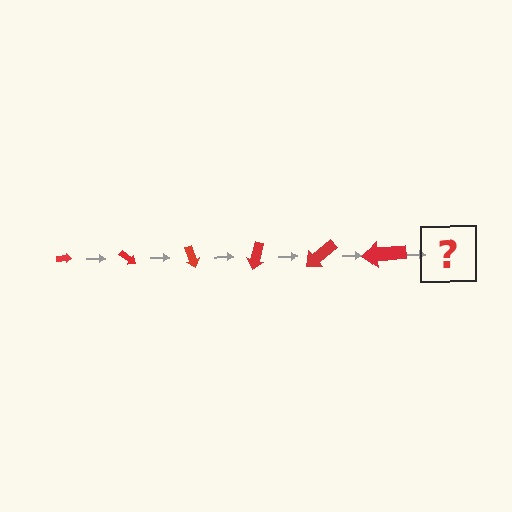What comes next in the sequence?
The next element should be an arrow, larger than the previous one and rotated 210 degrees from the start.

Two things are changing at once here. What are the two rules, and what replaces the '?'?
The two rules are that the arrow grows larger each step and it rotates 35 degrees each step. The '?' should be an arrow, larger than the previous one and rotated 210 degrees from the start.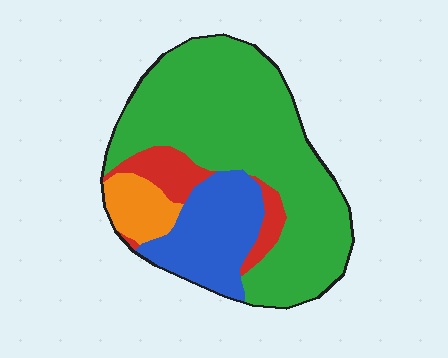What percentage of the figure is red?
Red covers about 10% of the figure.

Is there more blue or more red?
Blue.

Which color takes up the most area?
Green, at roughly 60%.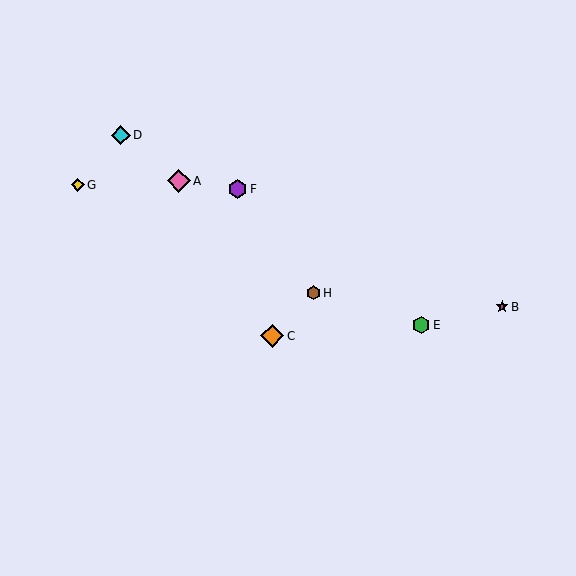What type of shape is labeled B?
Shape B is a magenta star.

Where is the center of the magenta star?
The center of the magenta star is at (502, 307).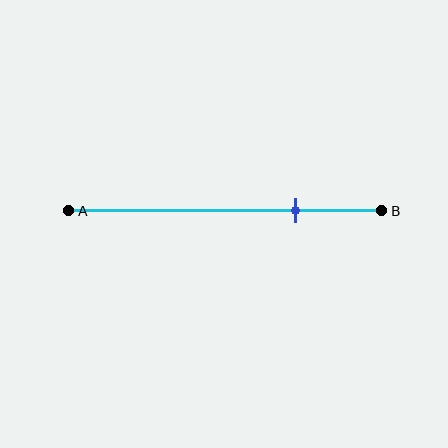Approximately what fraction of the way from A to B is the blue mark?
The blue mark is approximately 70% of the way from A to B.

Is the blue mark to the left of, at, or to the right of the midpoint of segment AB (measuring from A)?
The blue mark is to the right of the midpoint of segment AB.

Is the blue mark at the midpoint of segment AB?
No, the mark is at about 70% from A, not at the 50% midpoint.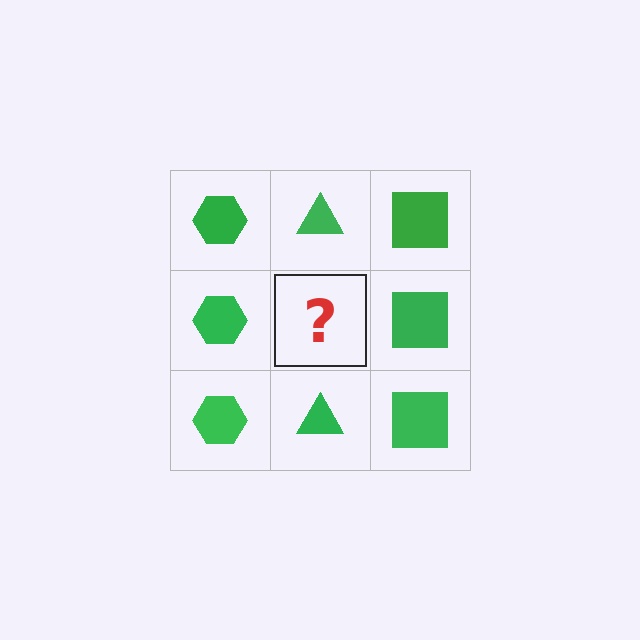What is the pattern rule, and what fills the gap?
The rule is that each column has a consistent shape. The gap should be filled with a green triangle.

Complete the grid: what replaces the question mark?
The question mark should be replaced with a green triangle.